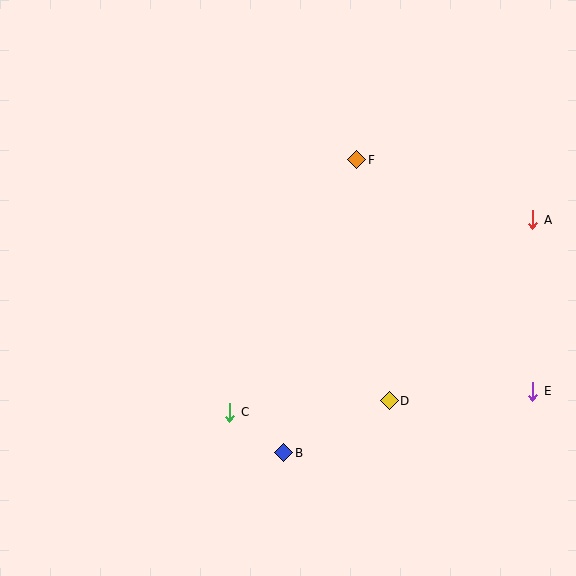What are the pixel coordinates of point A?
Point A is at (533, 220).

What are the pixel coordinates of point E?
Point E is at (533, 391).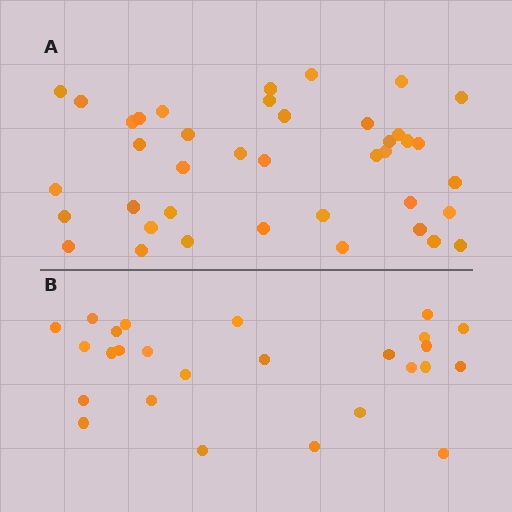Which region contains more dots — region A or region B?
Region A (the top region) has more dots.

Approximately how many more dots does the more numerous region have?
Region A has approximately 15 more dots than region B.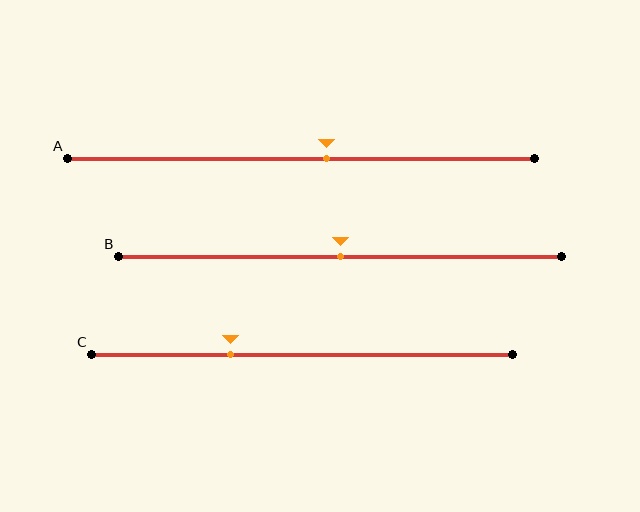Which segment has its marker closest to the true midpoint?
Segment B has its marker closest to the true midpoint.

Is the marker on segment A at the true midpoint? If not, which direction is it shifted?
No, the marker on segment A is shifted to the right by about 5% of the segment length.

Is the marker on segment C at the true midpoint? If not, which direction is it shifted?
No, the marker on segment C is shifted to the left by about 17% of the segment length.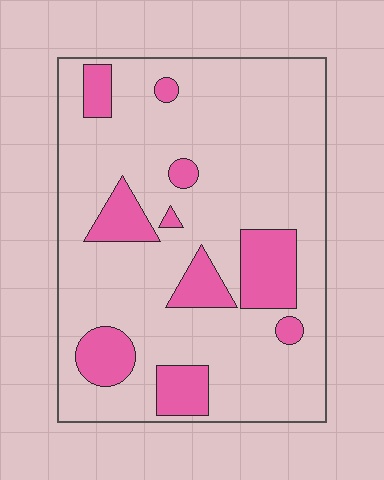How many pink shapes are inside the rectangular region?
10.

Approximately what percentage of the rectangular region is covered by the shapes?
Approximately 20%.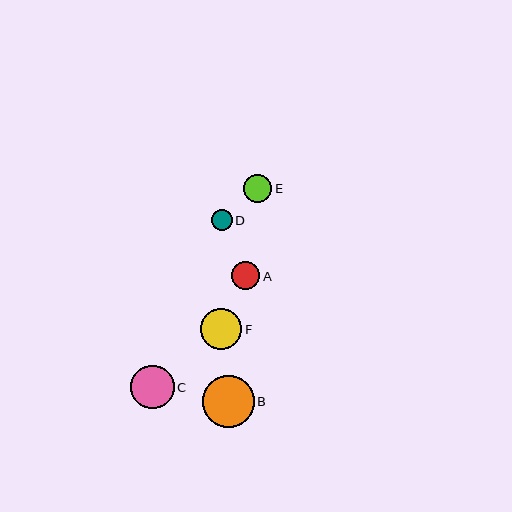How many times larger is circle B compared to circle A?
Circle B is approximately 1.9 times the size of circle A.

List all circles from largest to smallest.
From largest to smallest: B, C, F, E, A, D.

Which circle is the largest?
Circle B is the largest with a size of approximately 52 pixels.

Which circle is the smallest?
Circle D is the smallest with a size of approximately 21 pixels.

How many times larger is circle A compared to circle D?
Circle A is approximately 1.3 times the size of circle D.